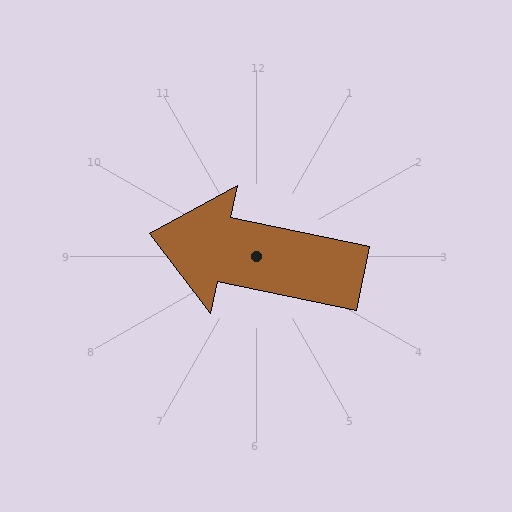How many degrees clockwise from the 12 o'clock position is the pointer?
Approximately 282 degrees.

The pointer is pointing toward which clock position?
Roughly 9 o'clock.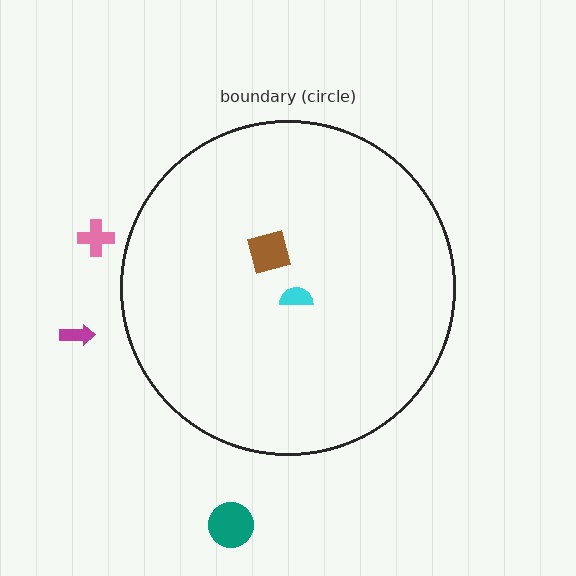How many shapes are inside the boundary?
2 inside, 3 outside.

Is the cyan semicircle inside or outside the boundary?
Inside.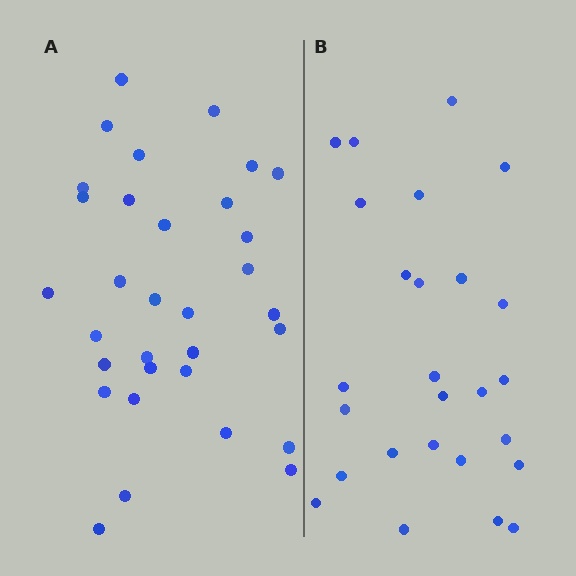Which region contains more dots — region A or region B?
Region A (the left region) has more dots.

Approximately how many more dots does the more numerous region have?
Region A has about 6 more dots than region B.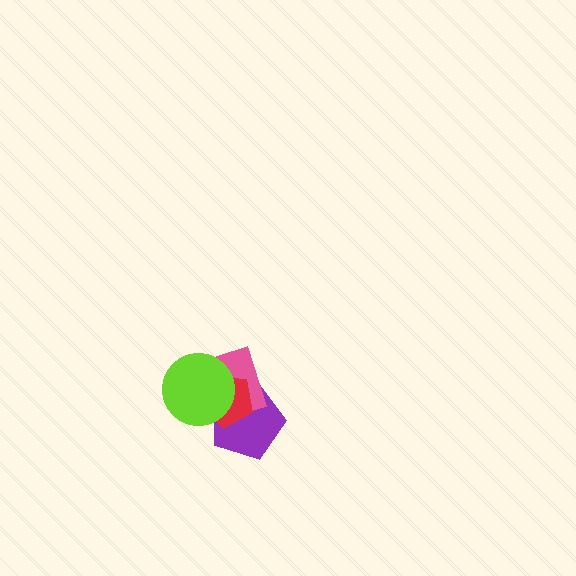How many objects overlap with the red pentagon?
3 objects overlap with the red pentagon.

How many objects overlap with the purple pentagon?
3 objects overlap with the purple pentagon.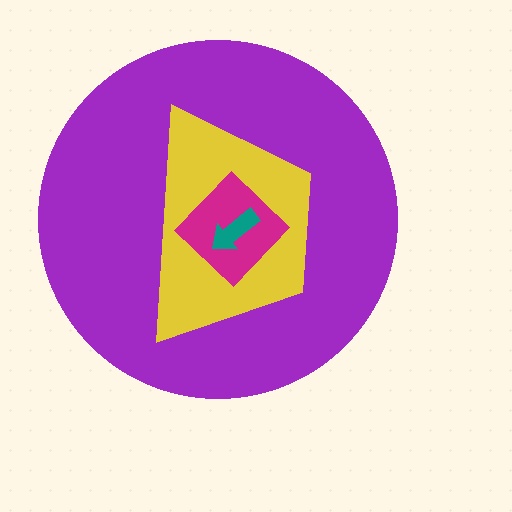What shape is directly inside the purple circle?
The yellow trapezoid.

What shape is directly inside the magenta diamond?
The teal arrow.